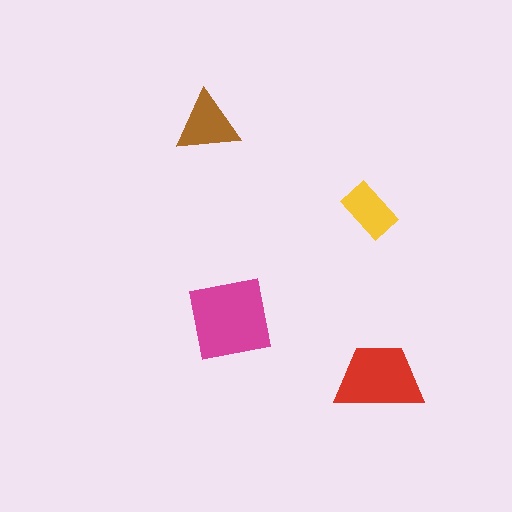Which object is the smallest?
The yellow rectangle.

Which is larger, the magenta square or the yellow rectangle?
The magenta square.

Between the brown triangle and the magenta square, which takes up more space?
The magenta square.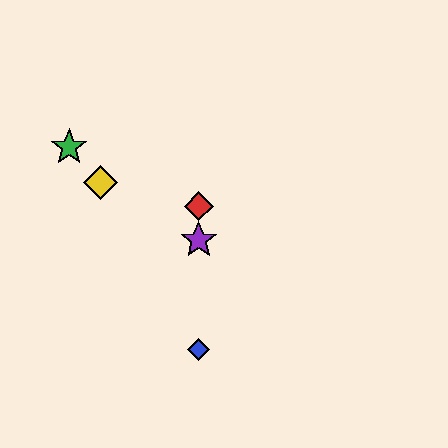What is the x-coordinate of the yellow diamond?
The yellow diamond is at x≈100.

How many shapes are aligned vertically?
3 shapes (the red diamond, the blue diamond, the purple star) are aligned vertically.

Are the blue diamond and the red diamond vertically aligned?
Yes, both are at x≈199.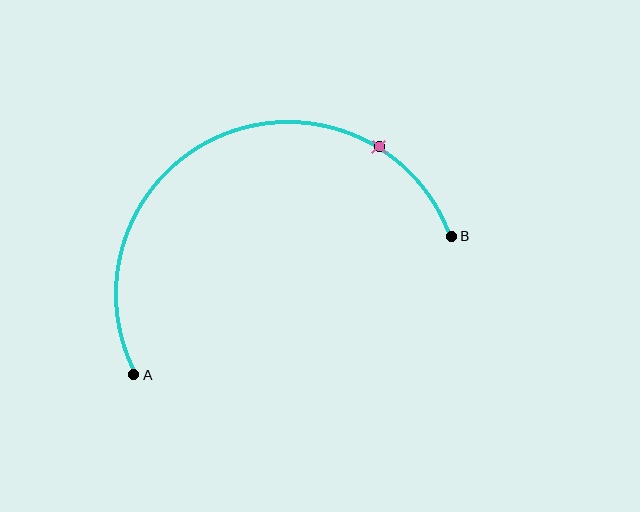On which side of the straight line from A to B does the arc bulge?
The arc bulges above the straight line connecting A and B.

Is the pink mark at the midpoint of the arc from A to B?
No. The pink mark lies on the arc but is closer to endpoint B. The arc midpoint would be at the point on the curve equidistant along the arc from both A and B.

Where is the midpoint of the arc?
The arc midpoint is the point on the curve farthest from the straight line joining A and B. It sits above that line.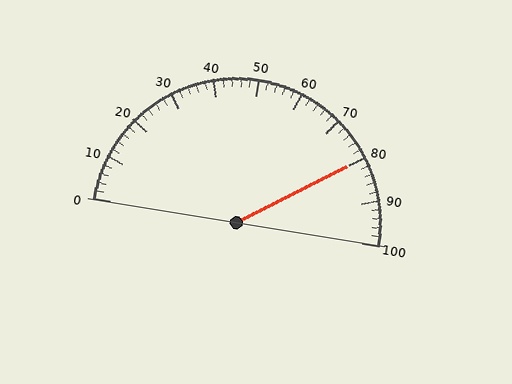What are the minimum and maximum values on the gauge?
The gauge ranges from 0 to 100.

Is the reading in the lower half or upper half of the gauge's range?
The reading is in the upper half of the range (0 to 100).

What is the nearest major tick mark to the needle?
The nearest major tick mark is 80.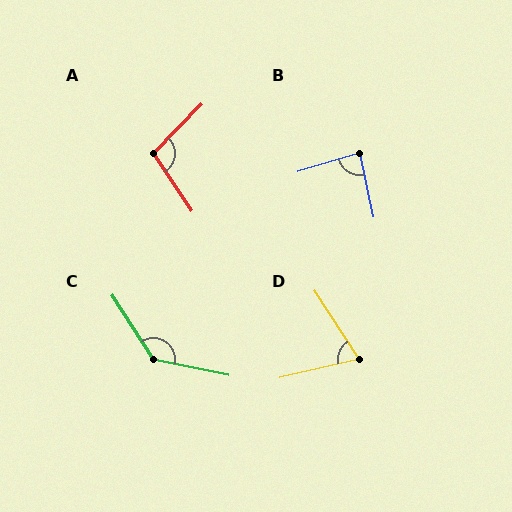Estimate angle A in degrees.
Approximately 102 degrees.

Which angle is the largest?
C, at approximately 135 degrees.